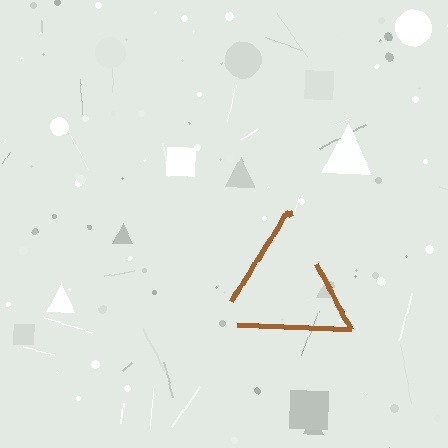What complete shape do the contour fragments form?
The contour fragments form a triangle.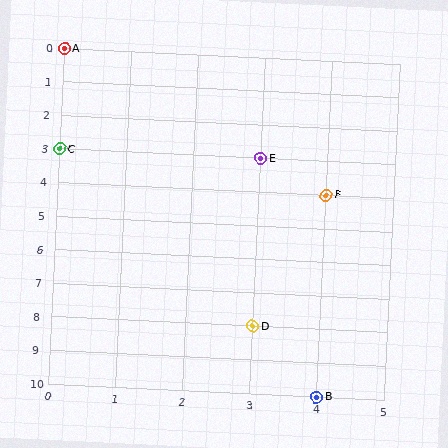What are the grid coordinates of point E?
Point E is at grid coordinates (3, 3).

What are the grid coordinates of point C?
Point C is at grid coordinates (0, 3).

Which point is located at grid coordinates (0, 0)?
Point A is at (0, 0).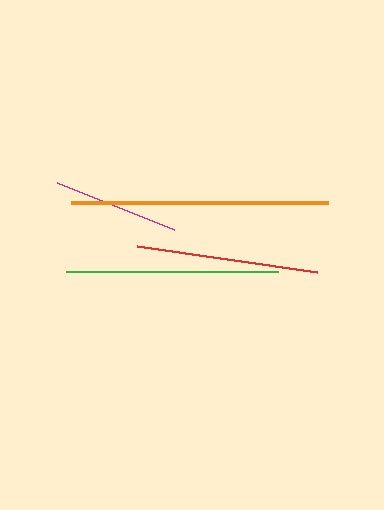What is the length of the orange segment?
The orange segment is approximately 256 pixels long.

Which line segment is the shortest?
The magenta line is the shortest at approximately 127 pixels.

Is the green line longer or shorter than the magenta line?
The green line is longer than the magenta line.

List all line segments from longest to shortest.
From longest to shortest: orange, green, red, magenta.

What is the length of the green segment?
The green segment is approximately 212 pixels long.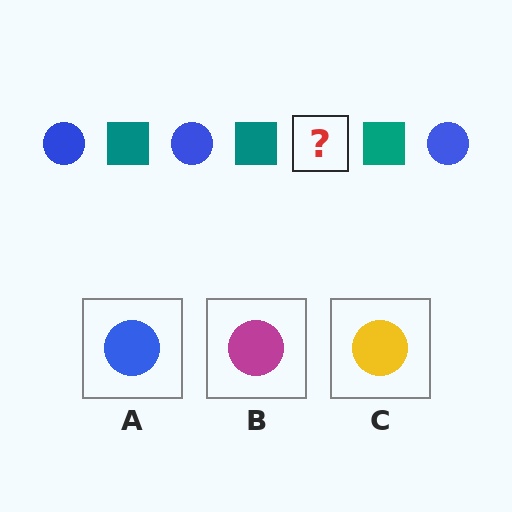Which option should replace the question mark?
Option A.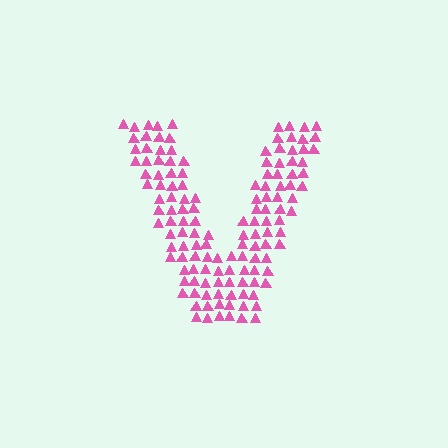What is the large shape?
The large shape is the letter V.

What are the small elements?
The small elements are triangles.